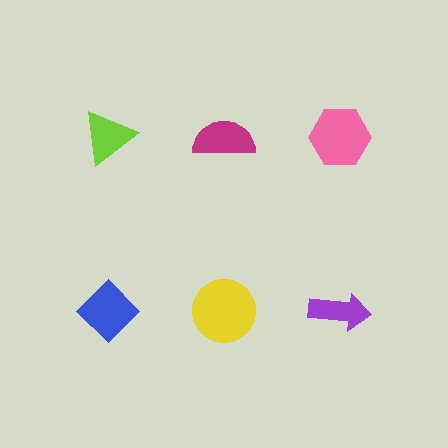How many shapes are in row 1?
3 shapes.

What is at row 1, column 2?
A magenta semicircle.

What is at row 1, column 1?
A lime triangle.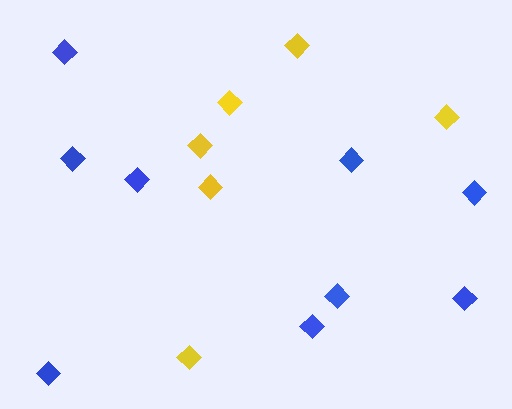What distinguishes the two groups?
There are 2 groups: one group of yellow diamonds (6) and one group of blue diamonds (9).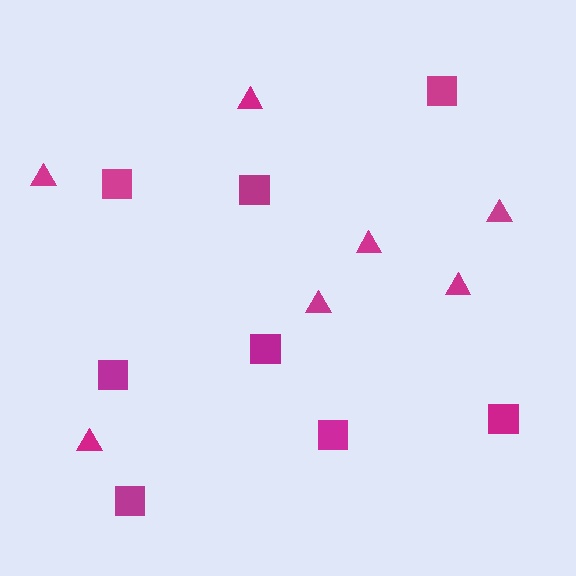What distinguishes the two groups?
There are 2 groups: one group of squares (8) and one group of triangles (7).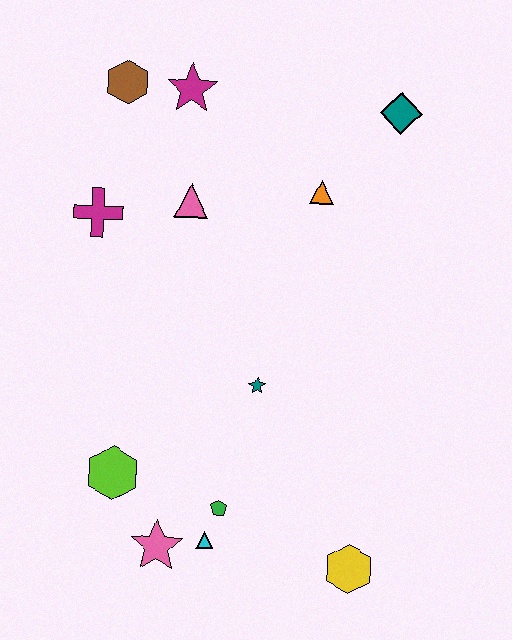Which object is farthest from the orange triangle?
The pink star is farthest from the orange triangle.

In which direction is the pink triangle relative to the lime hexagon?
The pink triangle is above the lime hexagon.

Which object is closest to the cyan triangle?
The green pentagon is closest to the cyan triangle.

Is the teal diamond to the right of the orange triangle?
Yes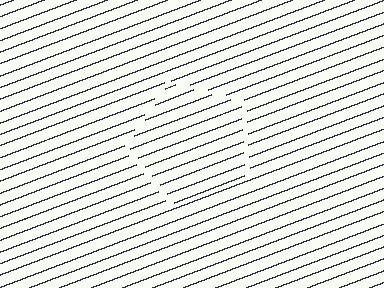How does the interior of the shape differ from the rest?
The interior of the shape contains the same grating, shifted by half a period — the contour is defined by the phase discontinuity where line-ends from the inner and outer gratings abut.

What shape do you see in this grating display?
An illusory pentagon. The interior of the shape contains the same grating, shifted by half a period — the contour is defined by the phase discontinuity where line-ends from the inner and outer gratings abut.